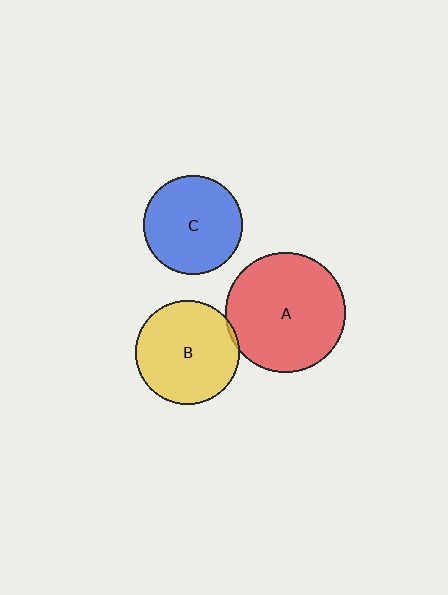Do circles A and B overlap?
Yes.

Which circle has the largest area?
Circle A (red).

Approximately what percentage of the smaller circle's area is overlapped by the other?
Approximately 5%.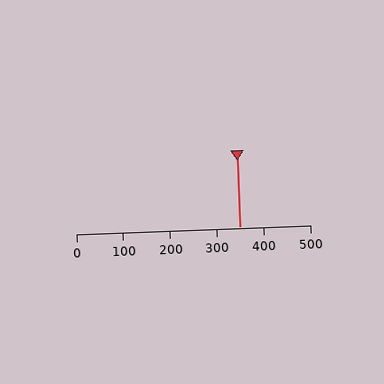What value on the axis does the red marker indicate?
The marker indicates approximately 350.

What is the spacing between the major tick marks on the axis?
The major ticks are spaced 100 apart.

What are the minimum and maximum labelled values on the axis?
The axis runs from 0 to 500.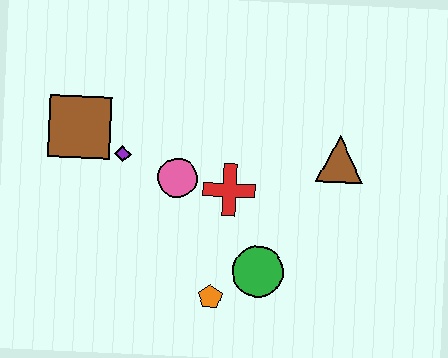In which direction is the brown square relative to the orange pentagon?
The brown square is above the orange pentagon.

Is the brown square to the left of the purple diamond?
Yes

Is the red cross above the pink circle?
No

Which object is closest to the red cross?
The pink circle is closest to the red cross.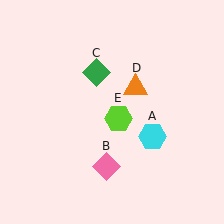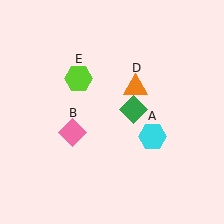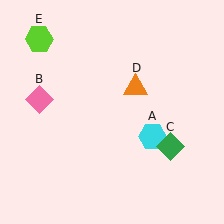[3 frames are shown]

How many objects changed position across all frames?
3 objects changed position: pink diamond (object B), green diamond (object C), lime hexagon (object E).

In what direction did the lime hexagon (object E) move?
The lime hexagon (object E) moved up and to the left.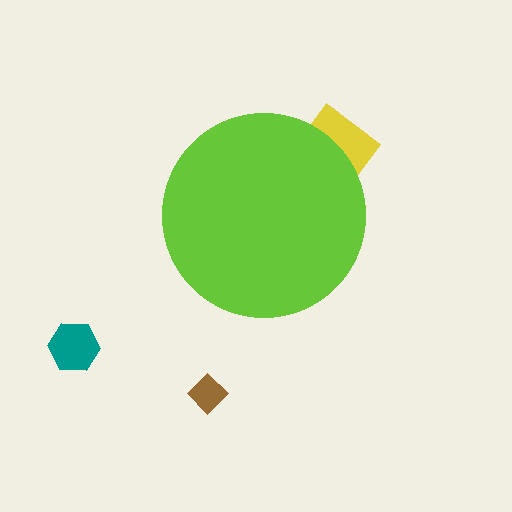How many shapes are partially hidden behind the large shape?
1 shape is partially hidden.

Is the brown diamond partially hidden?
No, the brown diamond is fully visible.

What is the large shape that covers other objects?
A lime circle.